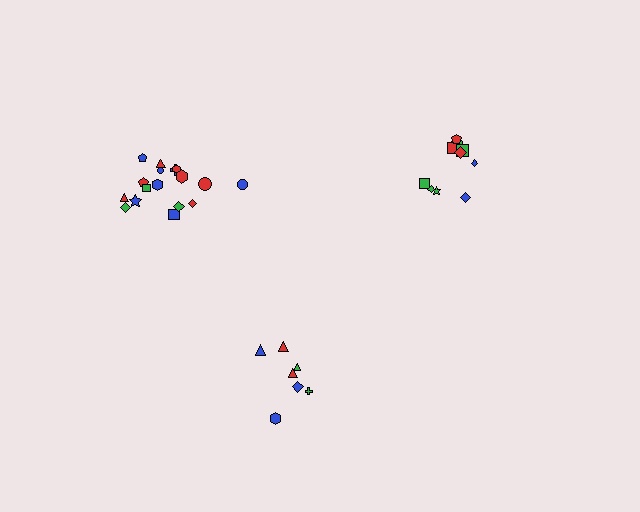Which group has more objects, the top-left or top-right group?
The top-left group.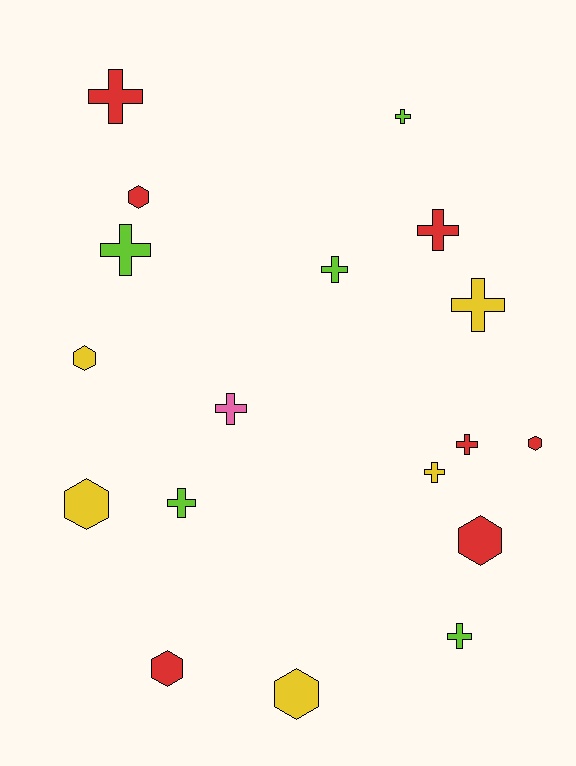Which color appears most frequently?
Red, with 7 objects.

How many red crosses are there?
There are 3 red crosses.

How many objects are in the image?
There are 18 objects.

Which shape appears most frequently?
Cross, with 11 objects.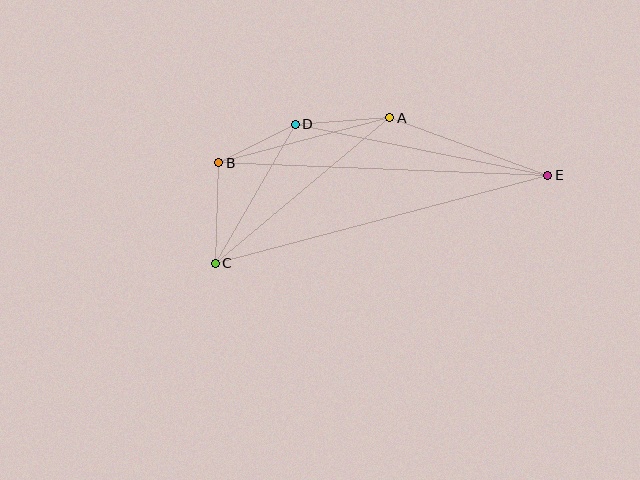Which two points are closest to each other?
Points B and D are closest to each other.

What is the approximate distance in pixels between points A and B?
The distance between A and B is approximately 177 pixels.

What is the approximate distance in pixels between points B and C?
The distance between B and C is approximately 101 pixels.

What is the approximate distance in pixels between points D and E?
The distance between D and E is approximately 257 pixels.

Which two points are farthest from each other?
Points C and E are farthest from each other.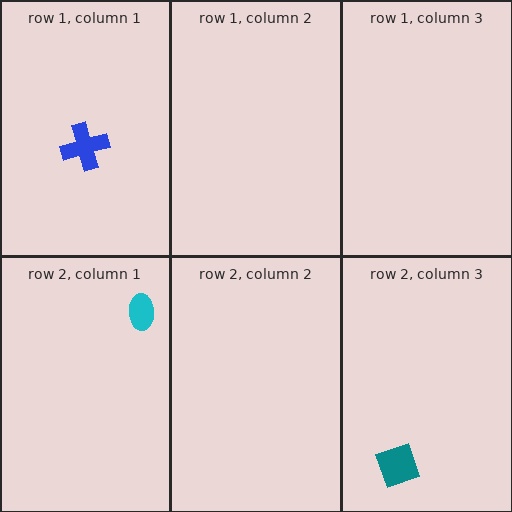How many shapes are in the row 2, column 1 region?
1.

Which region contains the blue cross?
The row 1, column 1 region.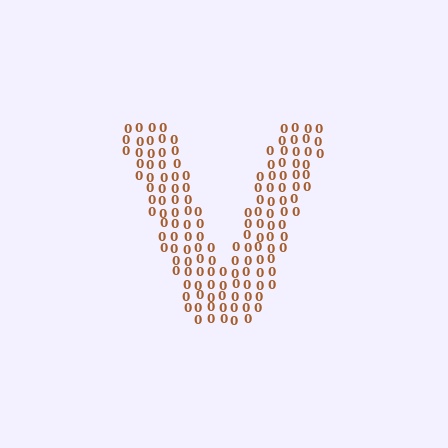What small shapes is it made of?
It is made of small digit 0's.